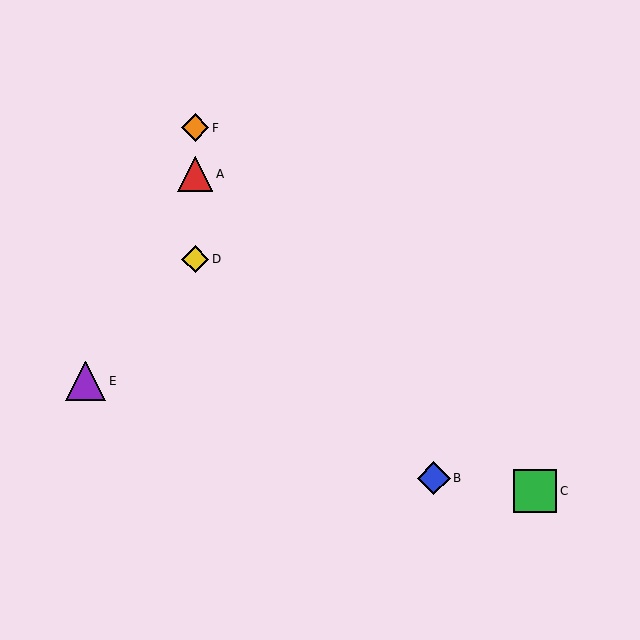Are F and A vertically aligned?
Yes, both are at x≈195.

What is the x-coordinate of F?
Object F is at x≈195.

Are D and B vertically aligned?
No, D is at x≈195 and B is at x≈434.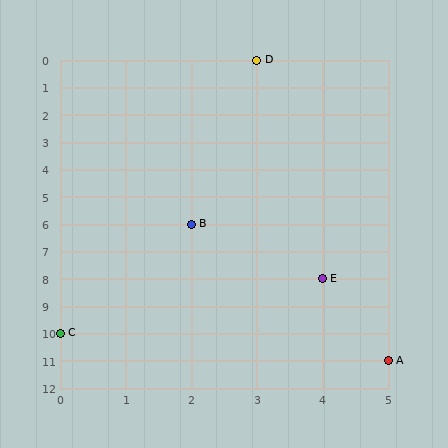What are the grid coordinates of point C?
Point C is at grid coordinates (0, 10).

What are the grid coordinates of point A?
Point A is at grid coordinates (5, 11).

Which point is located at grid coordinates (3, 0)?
Point D is at (3, 0).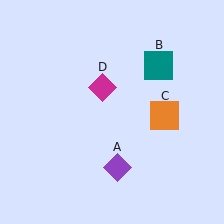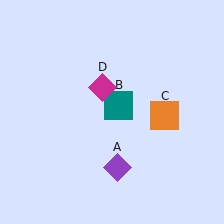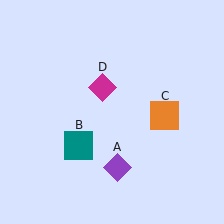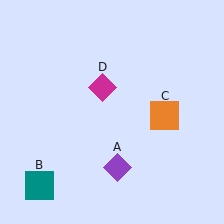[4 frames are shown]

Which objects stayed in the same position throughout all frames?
Purple diamond (object A) and orange square (object C) and magenta diamond (object D) remained stationary.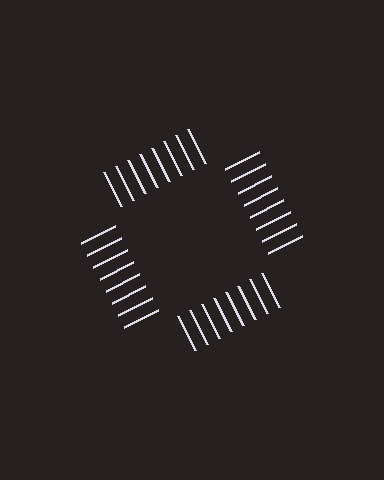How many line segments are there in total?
32 — 8 along each of the 4 edges.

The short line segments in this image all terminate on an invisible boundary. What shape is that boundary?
An illusory square — the line segments terminate on its edges but no continuous stroke is drawn.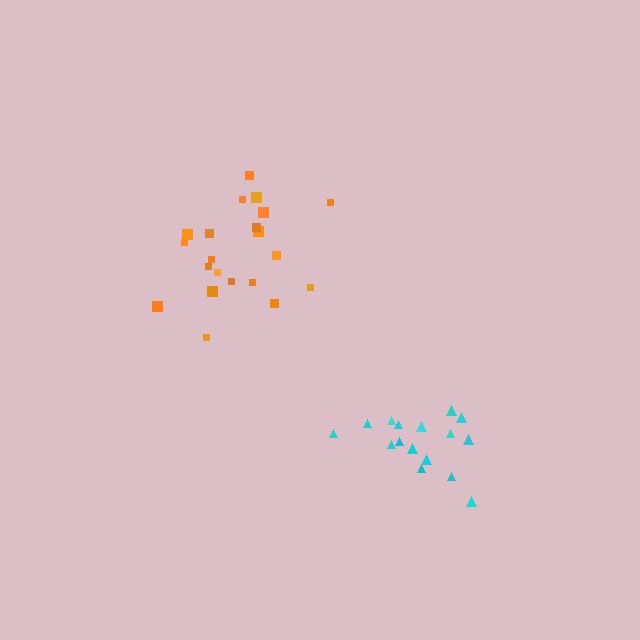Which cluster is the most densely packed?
Cyan.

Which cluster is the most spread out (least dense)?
Orange.